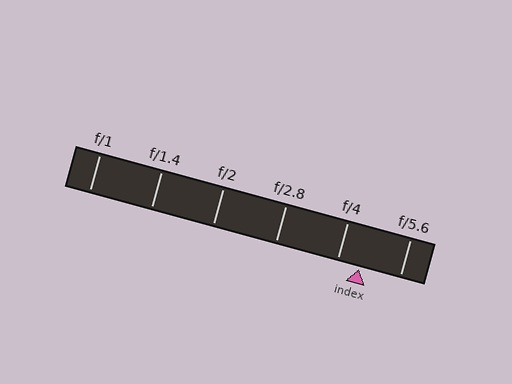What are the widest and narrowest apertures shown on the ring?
The widest aperture shown is f/1 and the narrowest is f/5.6.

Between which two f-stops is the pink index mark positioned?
The index mark is between f/4 and f/5.6.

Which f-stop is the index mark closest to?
The index mark is closest to f/4.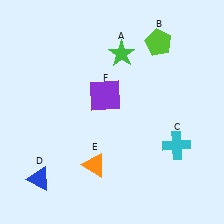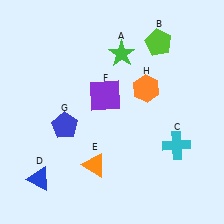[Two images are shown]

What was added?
A blue pentagon (G), an orange hexagon (H) were added in Image 2.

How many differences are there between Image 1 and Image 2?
There are 2 differences between the two images.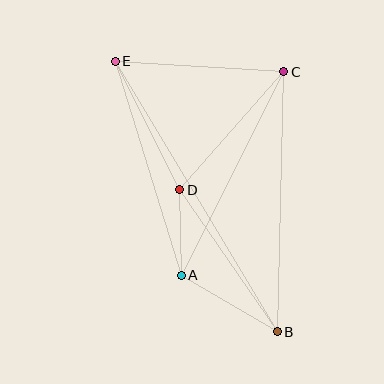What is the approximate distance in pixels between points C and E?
The distance between C and E is approximately 169 pixels.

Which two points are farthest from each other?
Points B and E are farthest from each other.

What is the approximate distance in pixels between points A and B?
The distance between A and B is approximately 111 pixels.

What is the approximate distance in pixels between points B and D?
The distance between B and D is approximately 173 pixels.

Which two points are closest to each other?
Points A and D are closest to each other.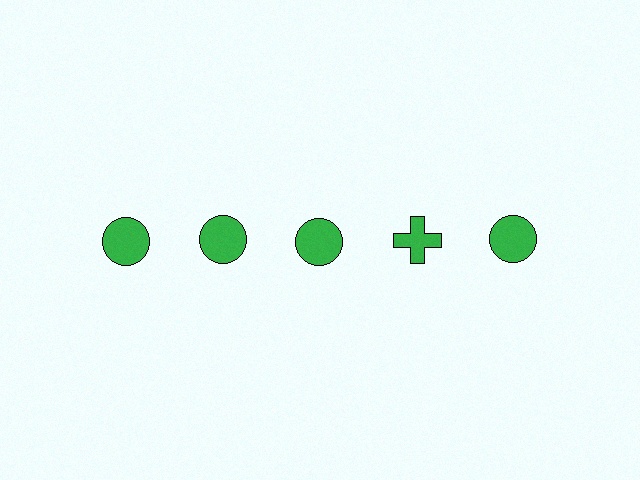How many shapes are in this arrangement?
There are 5 shapes arranged in a grid pattern.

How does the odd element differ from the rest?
It has a different shape: cross instead of circle.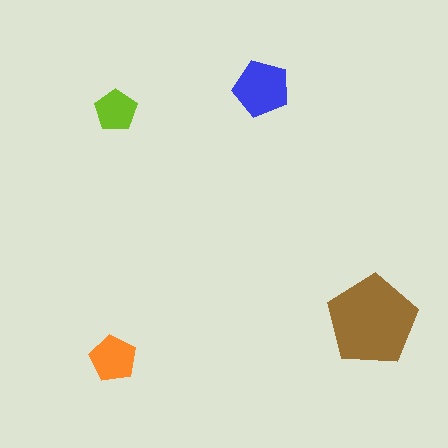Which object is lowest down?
The orange pentagon is bottommost.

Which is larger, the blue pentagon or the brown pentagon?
The brown one.